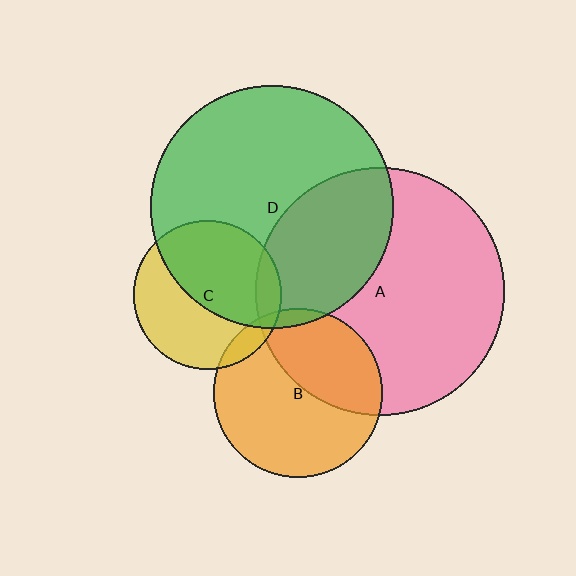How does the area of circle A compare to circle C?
Approximately 2.8 times.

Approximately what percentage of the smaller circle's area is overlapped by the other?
Approximately 35%.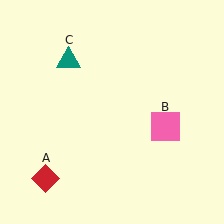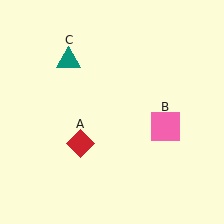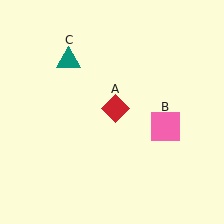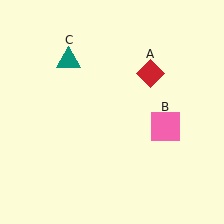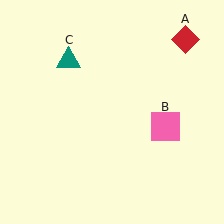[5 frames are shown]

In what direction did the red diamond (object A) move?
The red diamond (object A) moved up and to the right.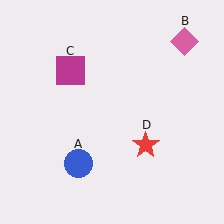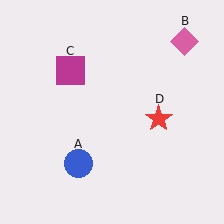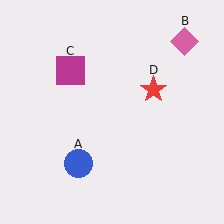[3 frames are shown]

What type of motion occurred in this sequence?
The red star (object D) rotated counterclockwise around the center of the scene.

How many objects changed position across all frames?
1 object changed position: red star (object D).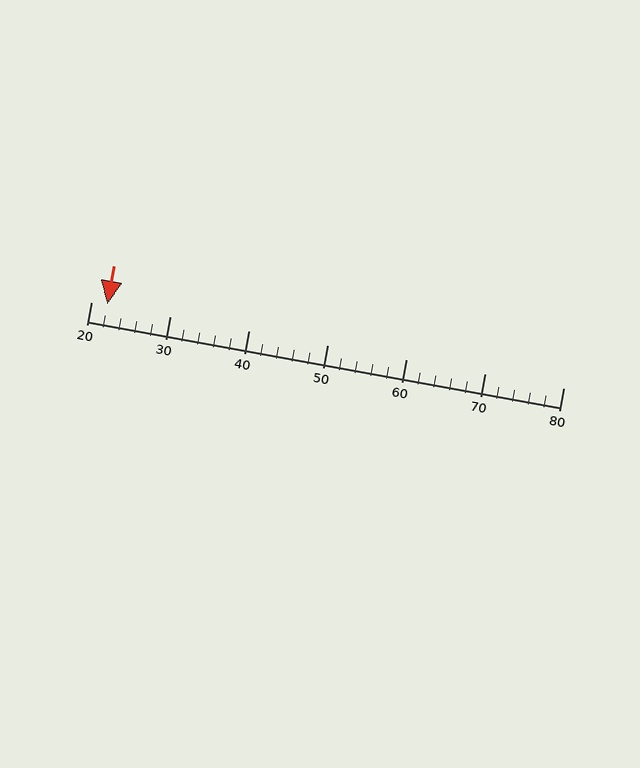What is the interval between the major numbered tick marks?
The major tick marks are spaced 10 units apart.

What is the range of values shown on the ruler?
The ruler shows values from 20 to 80.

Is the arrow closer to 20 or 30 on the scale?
The arrow is closer to 20.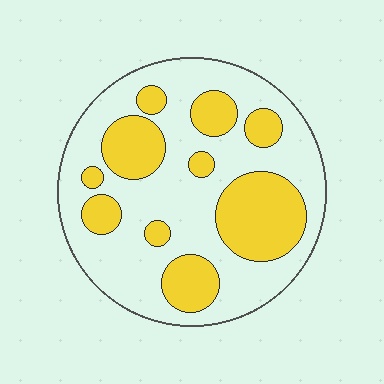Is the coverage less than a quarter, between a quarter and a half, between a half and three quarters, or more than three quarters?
Between a quarter and a half.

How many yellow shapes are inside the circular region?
10.